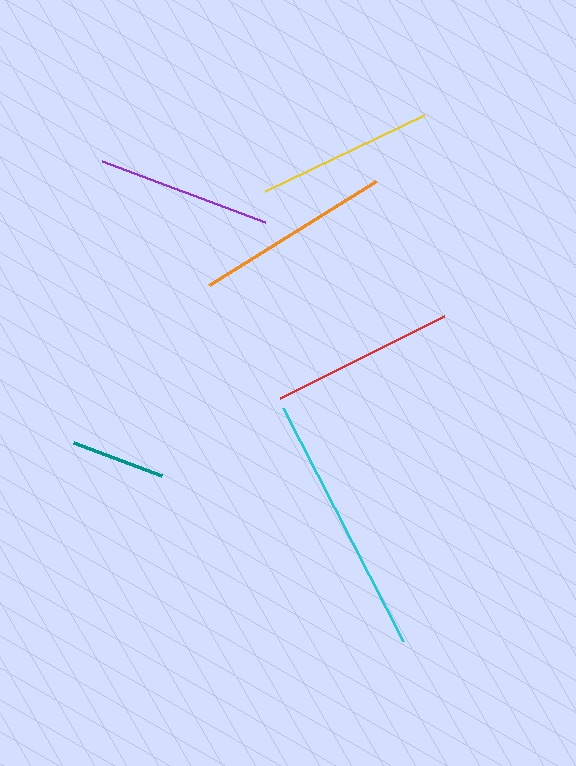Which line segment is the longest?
The cyan line is the longest at approximately 261 pixels.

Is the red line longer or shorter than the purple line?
The red line is longer than the purple line.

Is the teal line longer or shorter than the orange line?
The orange line is longer than the teal line.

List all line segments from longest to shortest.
From longest to shortest: cyan, orange, red, yellow, purple, teal.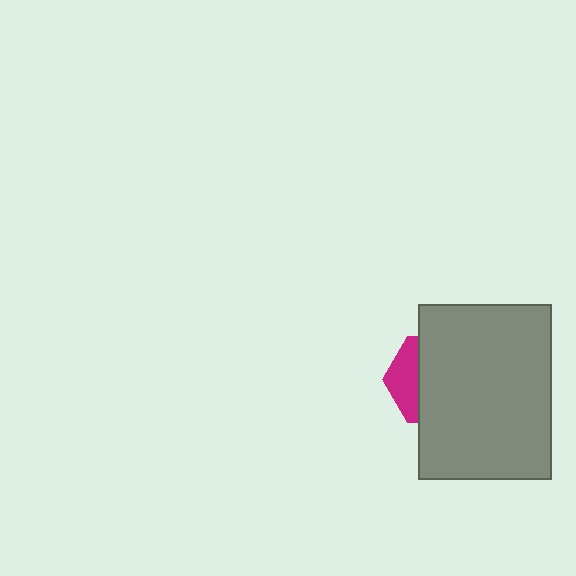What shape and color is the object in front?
The object in front is a gray rectangle.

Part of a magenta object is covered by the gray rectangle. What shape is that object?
It is a hexagon.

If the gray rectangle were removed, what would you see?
You would see the complete magenta hexagon.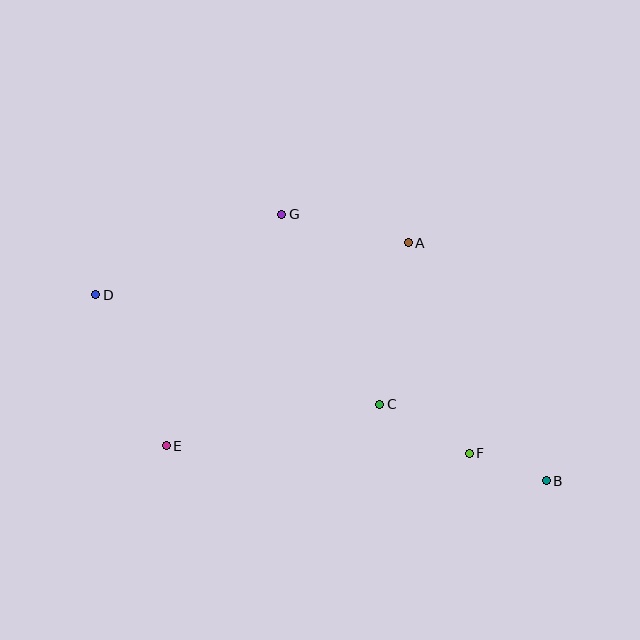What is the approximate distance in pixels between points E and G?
The distance between E and G is approximately 258 pixels.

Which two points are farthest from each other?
Points B and D are farthest from each other.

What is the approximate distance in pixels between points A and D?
The distance between A and D is approximately 317 pixels.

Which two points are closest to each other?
Points B and F are closest to each other.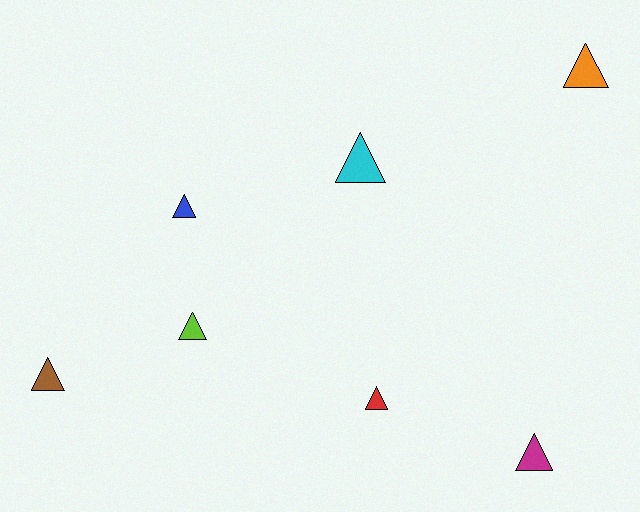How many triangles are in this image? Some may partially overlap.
There are 7 triangles.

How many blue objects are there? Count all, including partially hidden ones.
There is 1 blue object.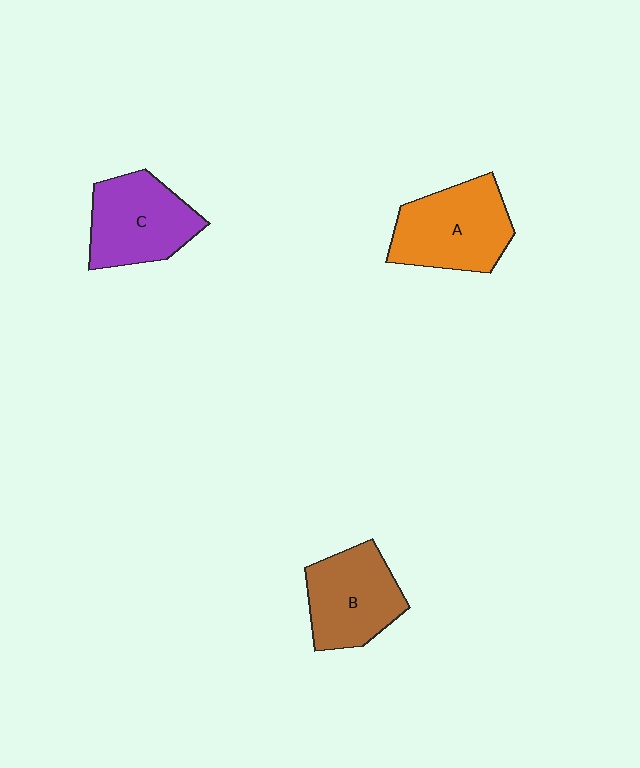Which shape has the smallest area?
Shape B (brown).